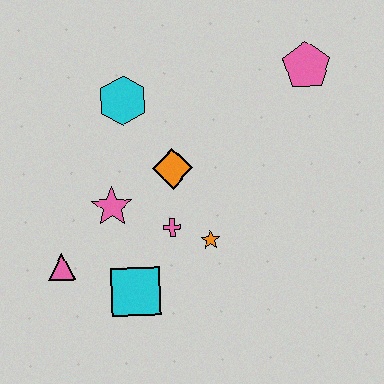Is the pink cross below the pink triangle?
No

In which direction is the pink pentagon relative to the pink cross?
The pink pentagon is above the pink cross.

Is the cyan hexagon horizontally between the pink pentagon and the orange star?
No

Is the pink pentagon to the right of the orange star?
Yes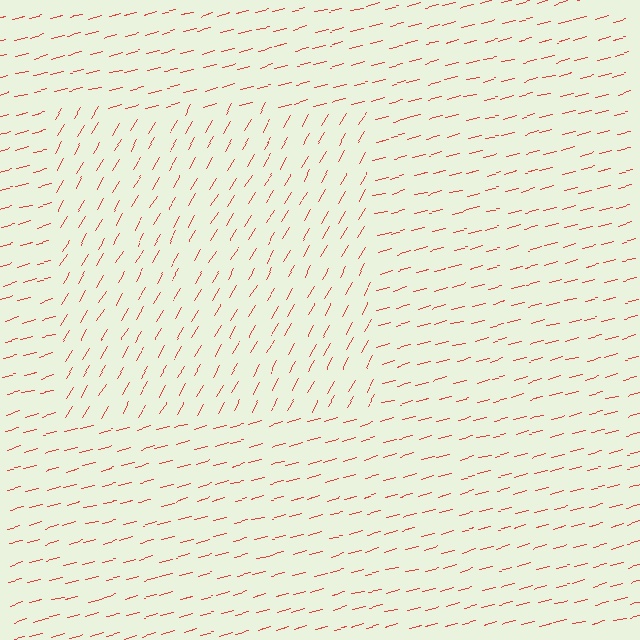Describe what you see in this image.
The image is filled with small red line segments. A rectangle region in the image has lines oriented differently from the surrounding lines, creating a visible texture boundary.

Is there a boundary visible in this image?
Yes, there is a texture boundary formed by a change in line orientation.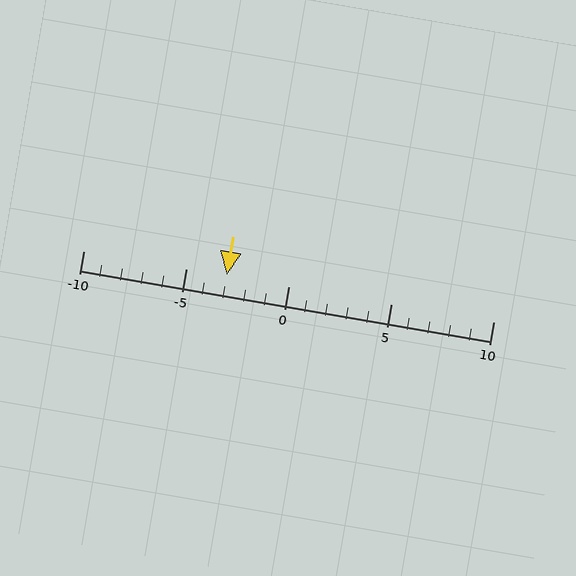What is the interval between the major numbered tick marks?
The major tick marks are spaced 5 units apart.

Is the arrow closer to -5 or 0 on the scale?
The arrow is closer to -5.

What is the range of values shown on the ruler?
The ruler shows values from -10 to 10.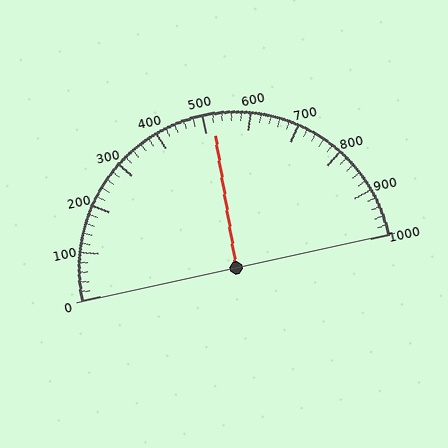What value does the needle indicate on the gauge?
The needle indicates approximately 520.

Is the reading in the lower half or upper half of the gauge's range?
The reading is in the upper half of the range (0 to 1000).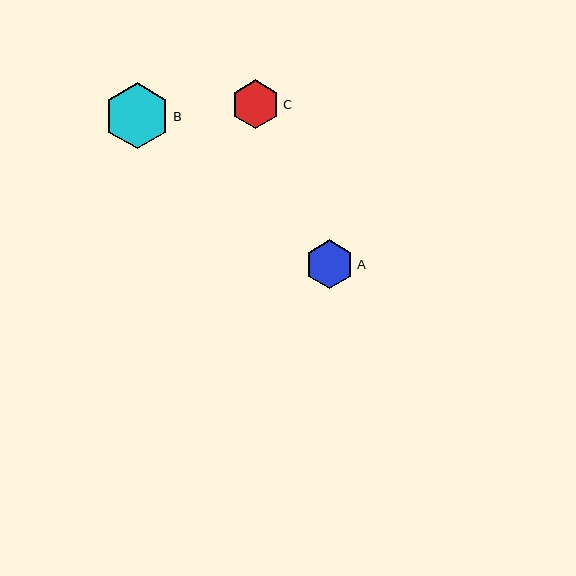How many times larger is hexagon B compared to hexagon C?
Hexagon B is approximately 1.3 times the size of hexagon C.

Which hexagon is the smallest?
Hexagon A is the smallest with a size of approximately 48 pixels.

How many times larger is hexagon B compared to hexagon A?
Hexagon B is approximately 1.4 times the size of hexagon A.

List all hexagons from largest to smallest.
From largest to smallest: B, C, A.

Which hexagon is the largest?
Hexagon B is the largest with a size of approximately 66 pixels.